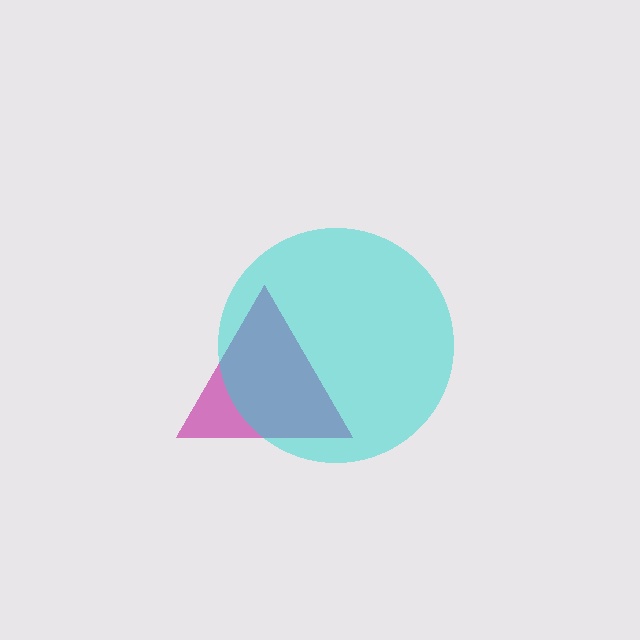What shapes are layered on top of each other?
The layered shapes are: a magenta triangle, a cyan circle.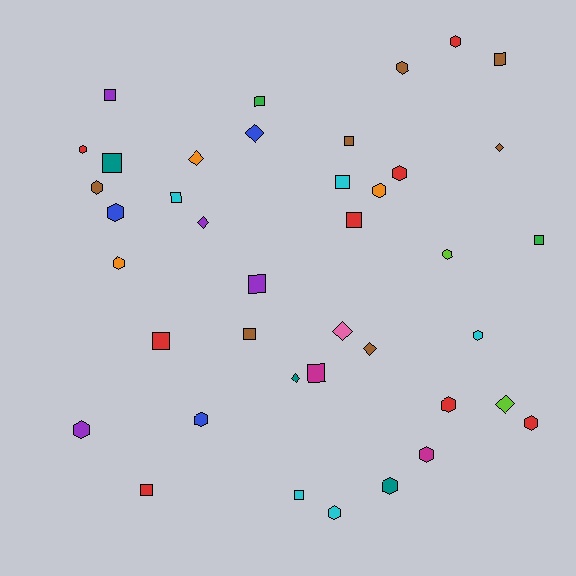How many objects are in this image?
There are 40 objects.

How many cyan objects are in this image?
There are 5 cyan objects.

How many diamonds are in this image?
There are 8 diamonds.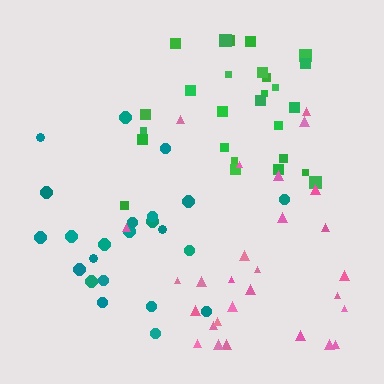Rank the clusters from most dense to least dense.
green, teal, pink.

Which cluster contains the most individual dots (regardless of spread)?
Pink (28).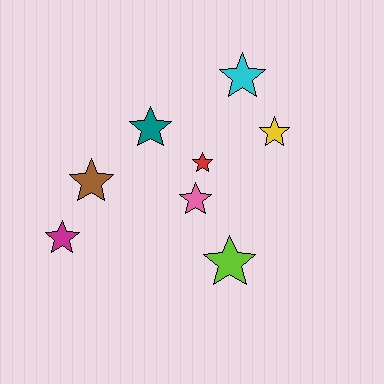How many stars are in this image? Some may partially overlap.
There are 8 stars.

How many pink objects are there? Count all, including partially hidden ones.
There is 1 pink object.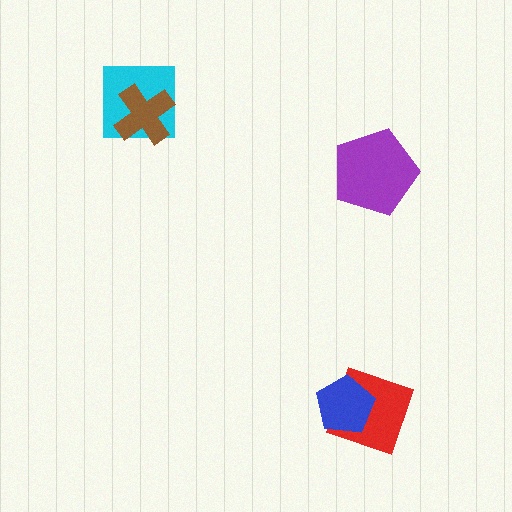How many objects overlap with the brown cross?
1 object overlaps with the brown cross.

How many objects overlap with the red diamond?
1 object overlaps with the red diamond.